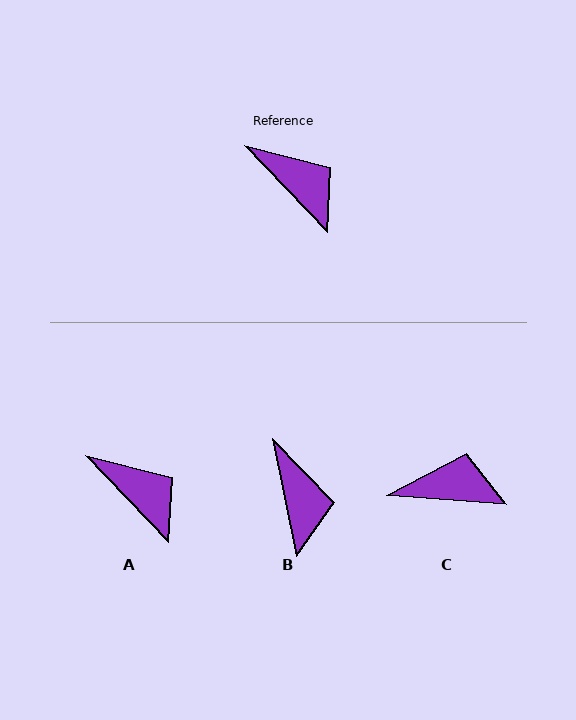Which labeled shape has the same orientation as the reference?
A.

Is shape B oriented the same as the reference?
No, it is off by about 32 degrees.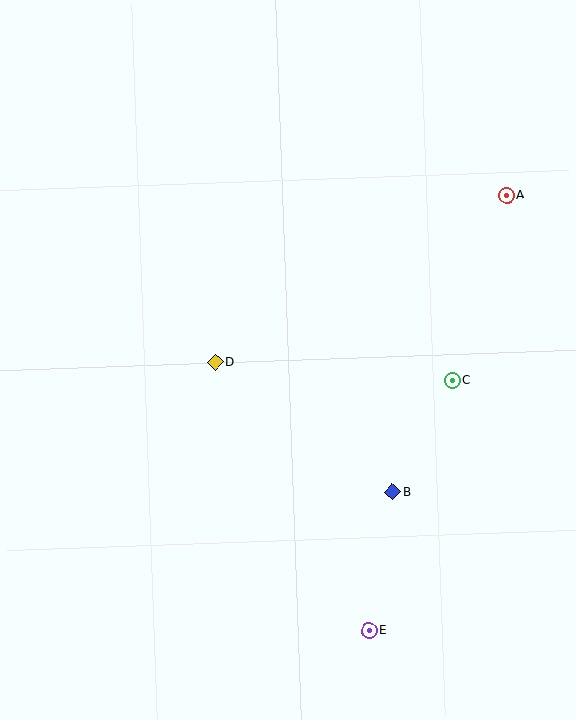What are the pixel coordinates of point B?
Point B is at (393, 492).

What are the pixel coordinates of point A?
Point A is at (507, 195).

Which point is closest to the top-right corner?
Point A is closest to the top-right corner.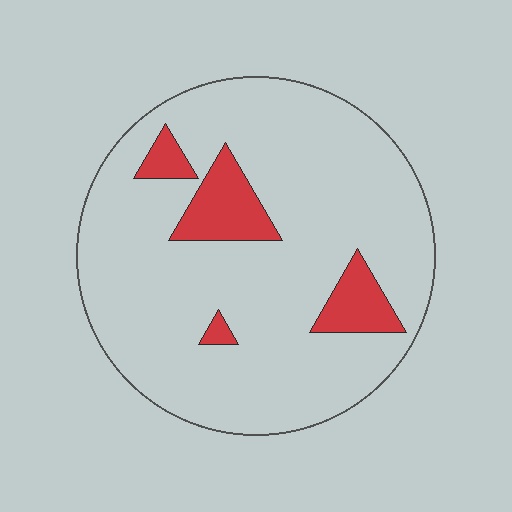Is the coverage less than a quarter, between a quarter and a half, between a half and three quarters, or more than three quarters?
Less than a quarter.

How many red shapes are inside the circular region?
4.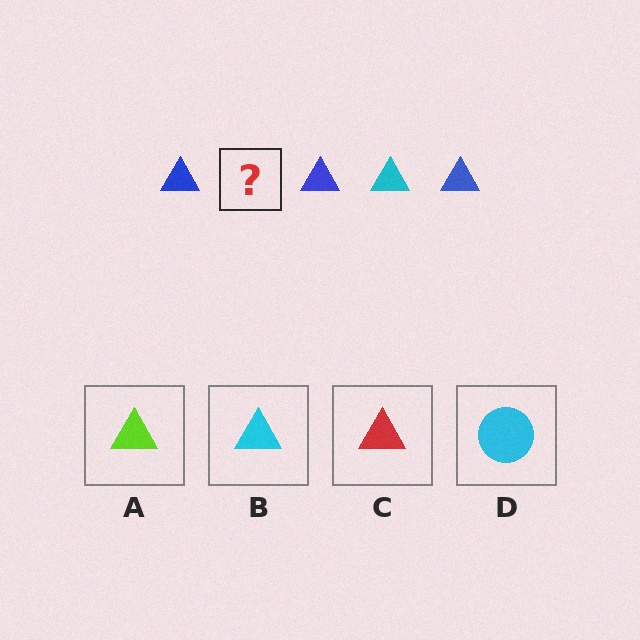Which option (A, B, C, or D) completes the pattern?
B.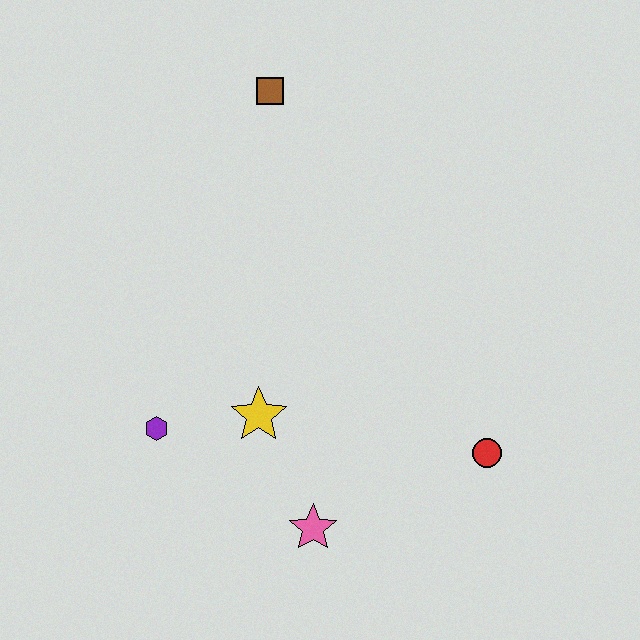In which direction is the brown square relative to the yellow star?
The brown square is above the yellow star.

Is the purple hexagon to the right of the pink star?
No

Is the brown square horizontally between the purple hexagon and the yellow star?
No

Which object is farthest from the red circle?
The brown square is farthest from the red circle.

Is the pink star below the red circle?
Yes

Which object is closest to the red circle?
The pink star is closest to the red circle.